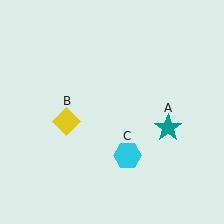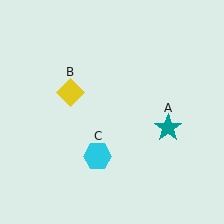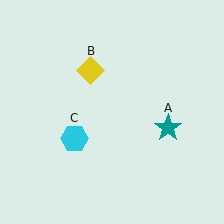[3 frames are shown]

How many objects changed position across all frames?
2 objects changed position: yellow diamond (object B), cyan hexagon (object C).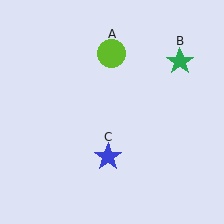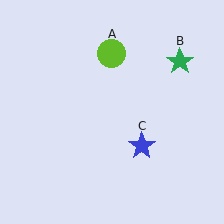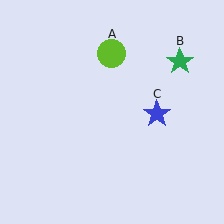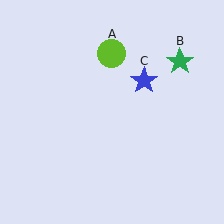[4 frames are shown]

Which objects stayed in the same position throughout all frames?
Lime circle (object A) and green star (object B) remained stationary.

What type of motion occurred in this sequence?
The blue star (object C) rotated counterclockwise around the center of the scene.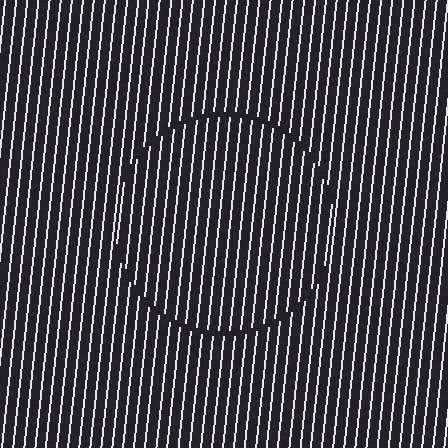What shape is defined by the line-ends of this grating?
An illusory circle. The interior of the shape contains the same grating, shifted by half a period — the contour is defined by the phase discontinuity where line-ends from the inner and outer gratings abut.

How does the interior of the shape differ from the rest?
The interior of the shape contains the same grating, shifted by half a period — the contour is defined by the phase discontinuity where line-ends from the inner and outer gratings abut.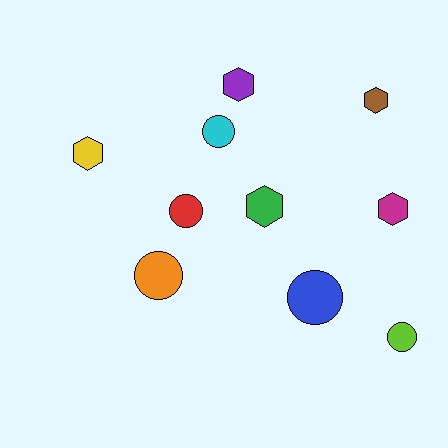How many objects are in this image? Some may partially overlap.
There are 10 objects.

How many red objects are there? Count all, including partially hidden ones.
There is 1 red object.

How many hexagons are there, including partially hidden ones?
There are 5 hexagons.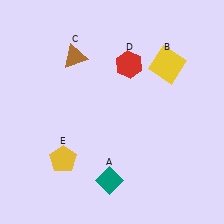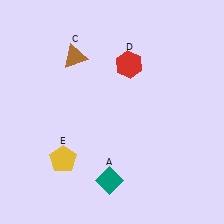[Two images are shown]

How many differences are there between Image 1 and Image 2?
There is 1 difference between the two images.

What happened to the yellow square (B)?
The yellow square (B) was removed in Image 2. It was in the top-right area of Image 1.